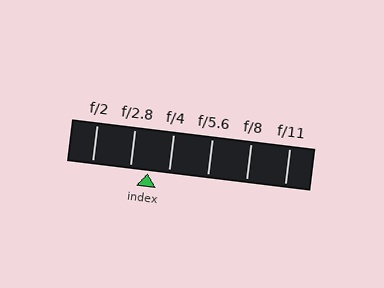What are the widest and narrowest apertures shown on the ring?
The widest aperture shown is f/2 and the narrowest is f/11.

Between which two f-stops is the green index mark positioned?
The index mark is between f/2.8 and f/4.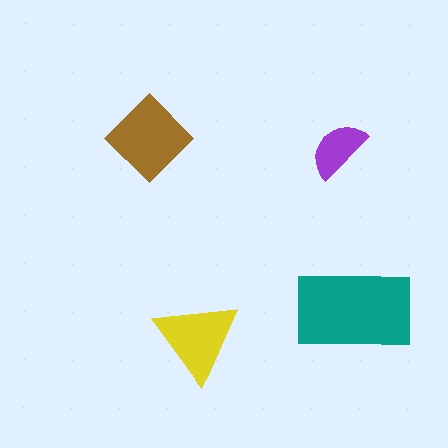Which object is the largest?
The teal rectangle.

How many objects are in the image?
There are 4 objects in the image.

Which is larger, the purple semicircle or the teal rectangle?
The teal rectangle.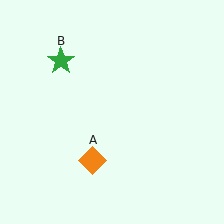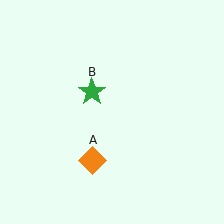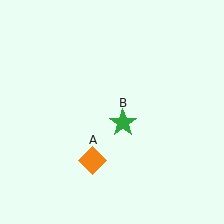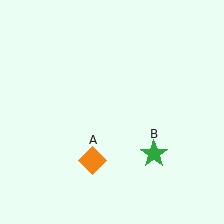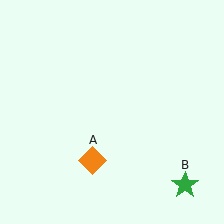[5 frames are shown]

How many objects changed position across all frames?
1 object changed position: green star (object B).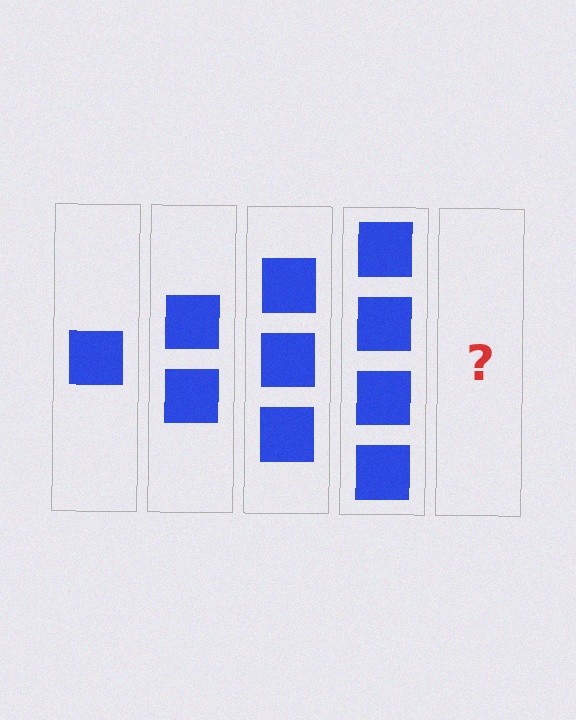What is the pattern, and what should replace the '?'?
The pattern is that each step adds one more square. The '?' should be 5 squares.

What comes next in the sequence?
The next element should be 5 squares.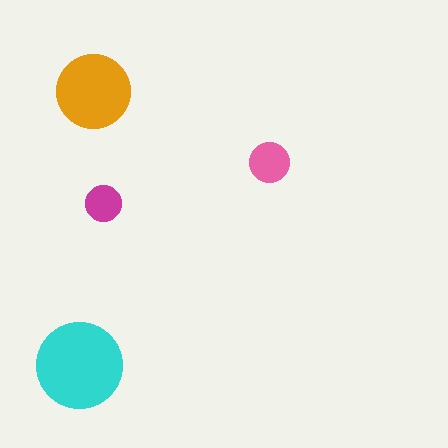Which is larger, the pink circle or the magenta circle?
The pink one.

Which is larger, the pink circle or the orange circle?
The orange one.